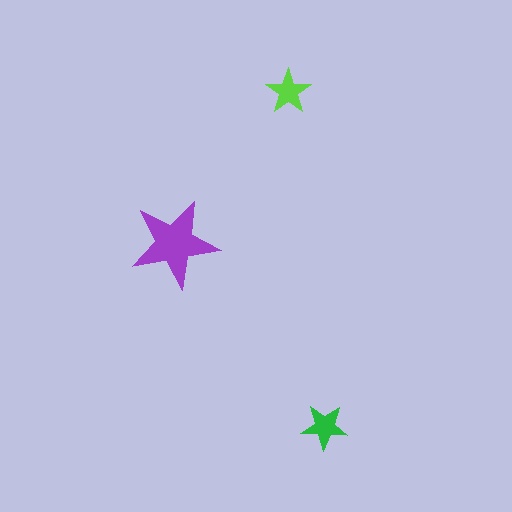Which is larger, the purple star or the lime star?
The purple one.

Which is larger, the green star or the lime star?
The green one.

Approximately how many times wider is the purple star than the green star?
About 2 times wider.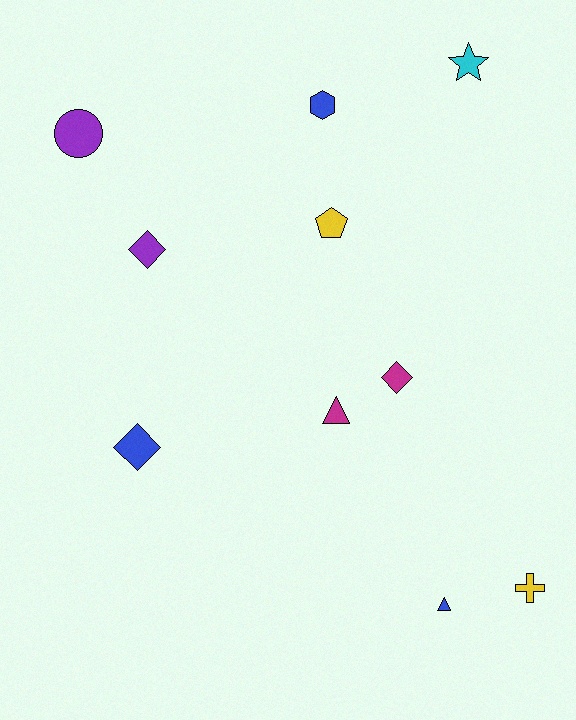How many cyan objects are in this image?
There is 1 cyan object.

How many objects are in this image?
There are 10 objects.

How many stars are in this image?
There is 1 star.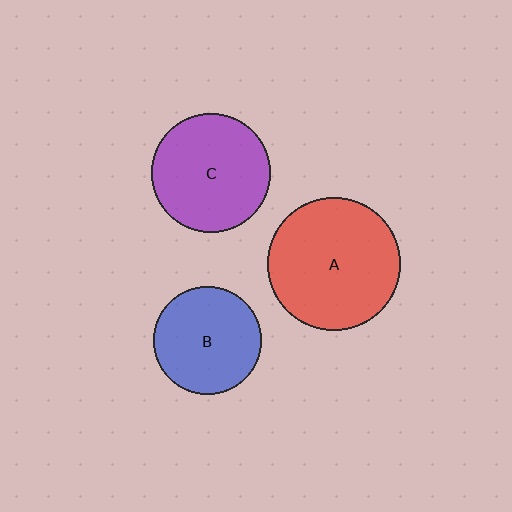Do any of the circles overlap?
No, none of the circles overlap.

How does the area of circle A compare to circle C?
Approximately 1.2 times.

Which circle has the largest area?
Circle A (red).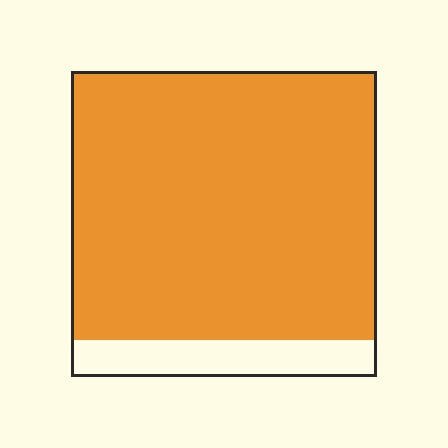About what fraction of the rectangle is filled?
About seven eighths (7/8).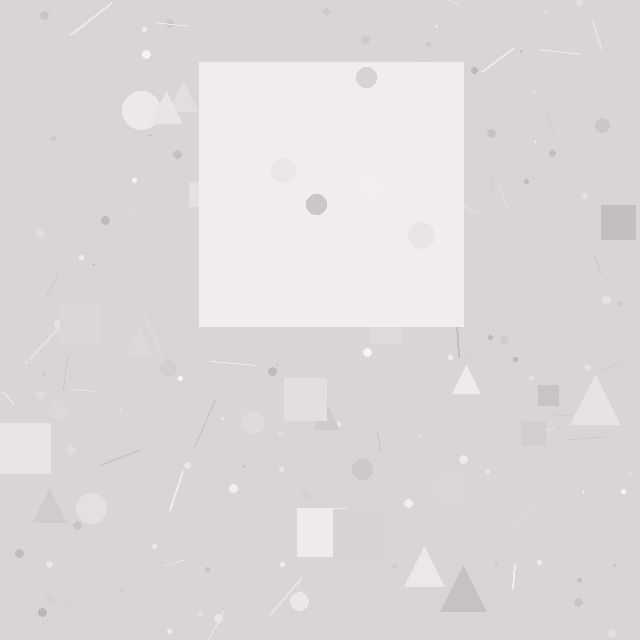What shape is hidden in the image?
A square is hidden in the image.